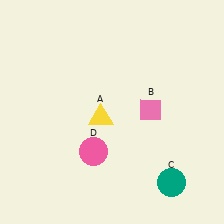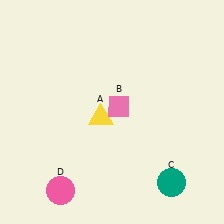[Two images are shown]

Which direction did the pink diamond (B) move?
The pink diamond (B) moved left.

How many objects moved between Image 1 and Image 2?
2 objects moved between the two images.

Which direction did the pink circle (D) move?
The pink circle (D) moved down.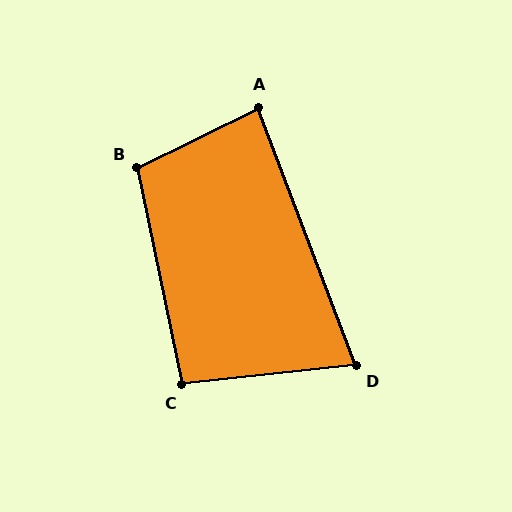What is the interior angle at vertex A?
Approximately 84 degrees (acute).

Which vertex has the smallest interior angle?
D, at approximately 76 degrees.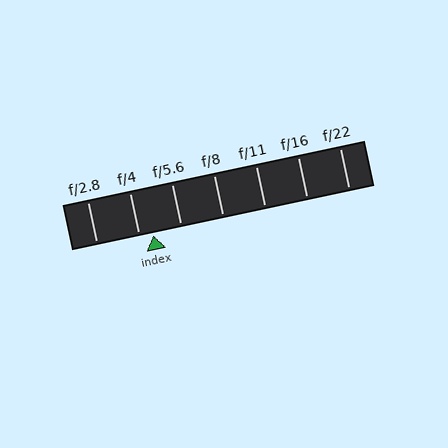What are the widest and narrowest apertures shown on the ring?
The widest aperture shown is f/2.8 and the narrowest is f/22.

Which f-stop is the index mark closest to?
The index mark is closest to f/4.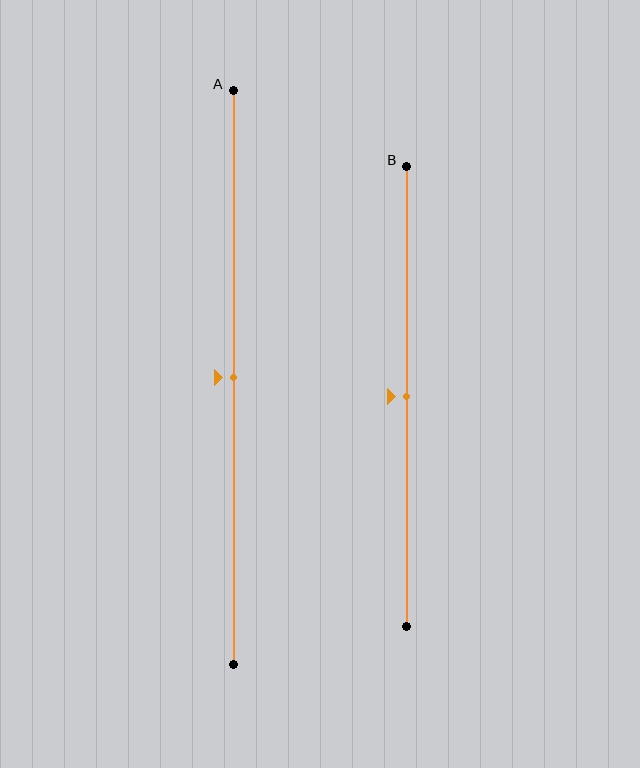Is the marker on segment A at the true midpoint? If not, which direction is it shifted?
Yes, the marker on segment A is at the true midpoint.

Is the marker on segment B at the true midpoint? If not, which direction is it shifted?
Yes, the marker on segment B is at the true midpoint.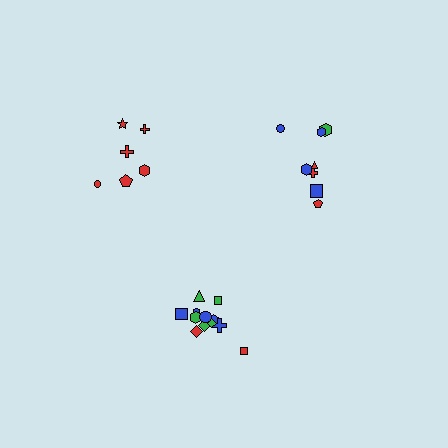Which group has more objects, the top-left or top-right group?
The top-right group.